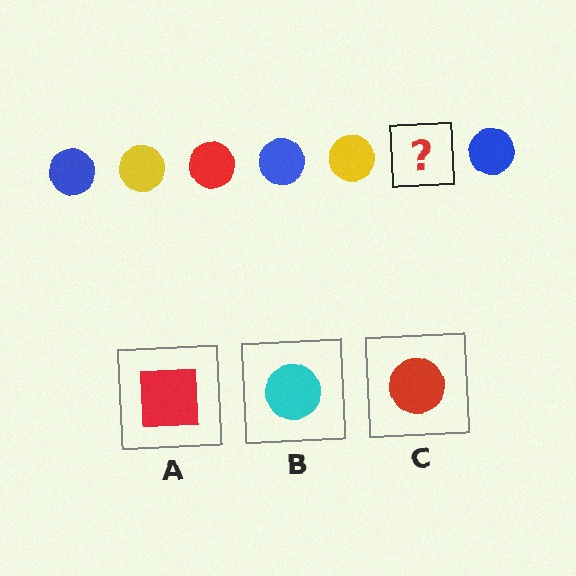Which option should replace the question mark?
Option C.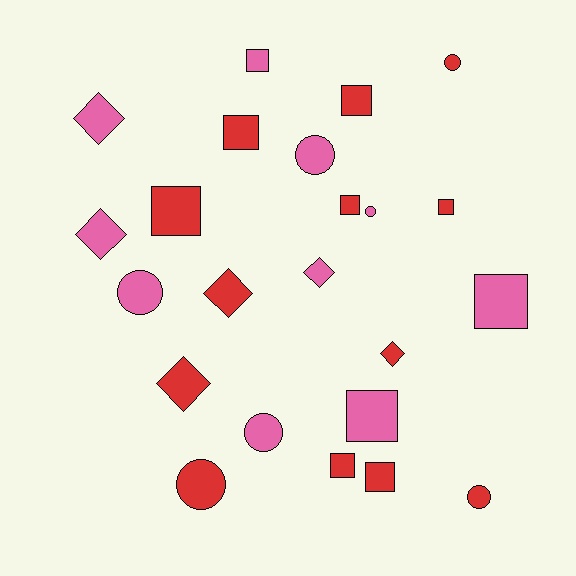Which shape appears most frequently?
Square, with 10 objects.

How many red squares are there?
There are 7 red squares.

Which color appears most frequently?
Red, with 13 objects.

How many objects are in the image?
There are 23 objects.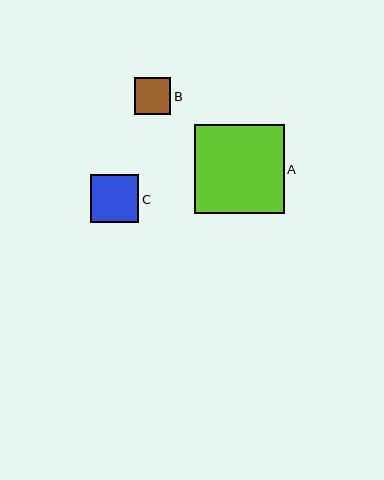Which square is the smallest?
Square B is the smallest with a size of approximately 36 pixels.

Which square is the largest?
Square A is the largest with a size of approximately 89 pixels.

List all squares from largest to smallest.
From largest to smallest: A, C, B.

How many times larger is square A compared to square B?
Square A is approximately 2.5 times the size of square B.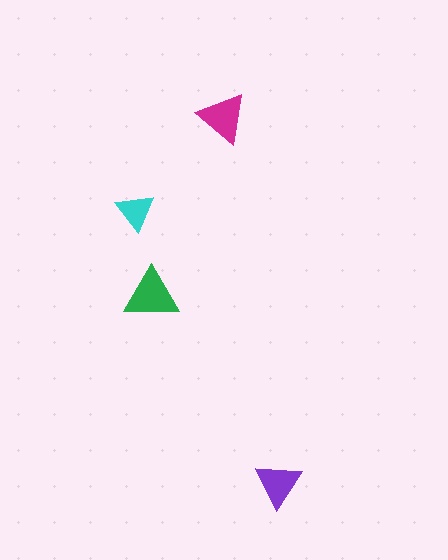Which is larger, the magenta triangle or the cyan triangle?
The magenta one.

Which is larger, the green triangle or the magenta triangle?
The green one.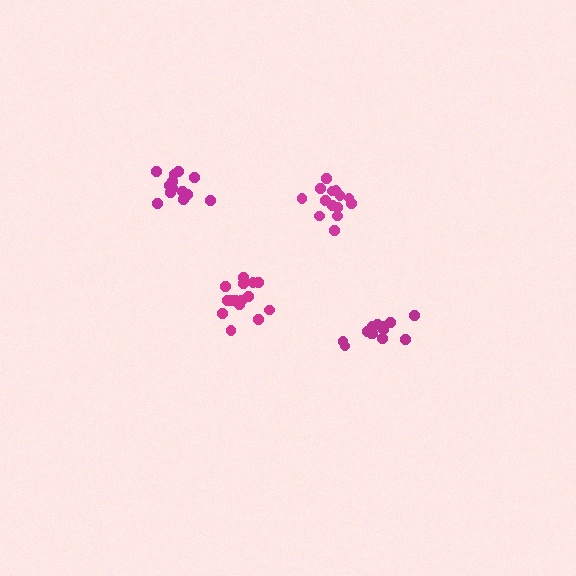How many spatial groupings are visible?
There are 4 spatial groupings.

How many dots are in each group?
Group 1: 14 dots, Group 2: 15 dots, Group 3: 13 dots, Group 4: 14 dots (56 total).